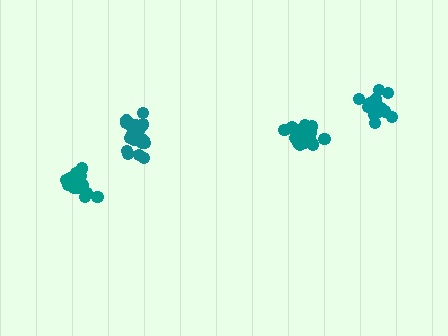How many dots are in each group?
Group 1: 19 dots, Group 2: 18 dots, Group 3: 18 dots, Group 4: 20 dots (75 total).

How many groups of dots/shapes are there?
There are 4 groups.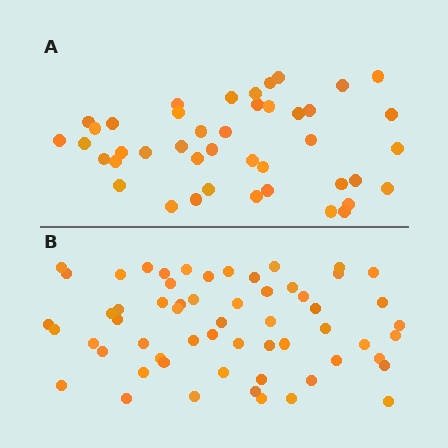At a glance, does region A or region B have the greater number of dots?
Region B (the bottom region) has more dots.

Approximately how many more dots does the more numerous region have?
Region B has approximately 15 more dots than region A.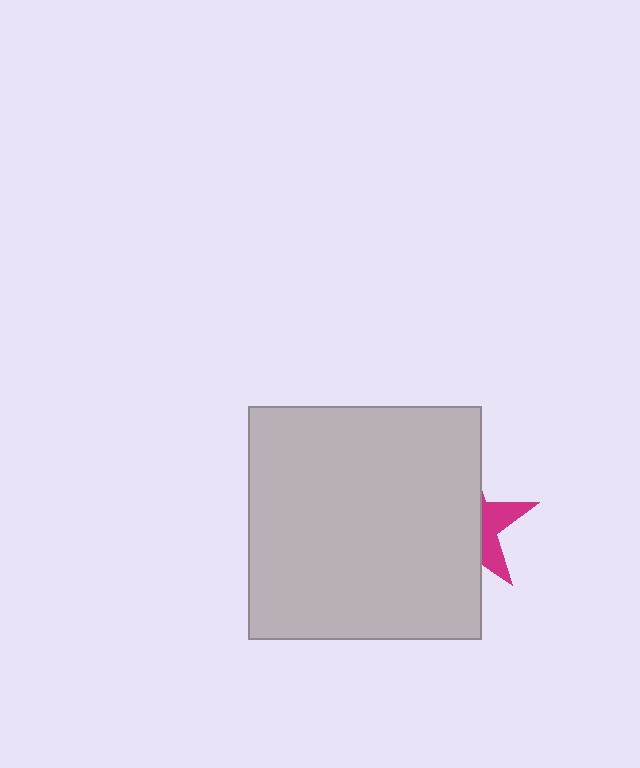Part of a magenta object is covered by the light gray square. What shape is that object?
It is a star.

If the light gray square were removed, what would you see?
You would see the complete magenta star.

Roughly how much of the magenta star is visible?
A small part of it is visible (roughly 32%).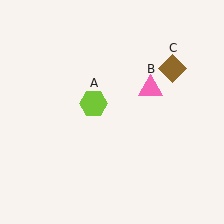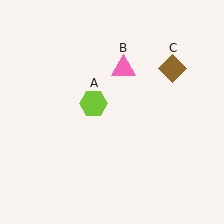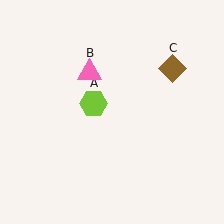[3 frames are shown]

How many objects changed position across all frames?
1 object changed position: pink triangle (object B).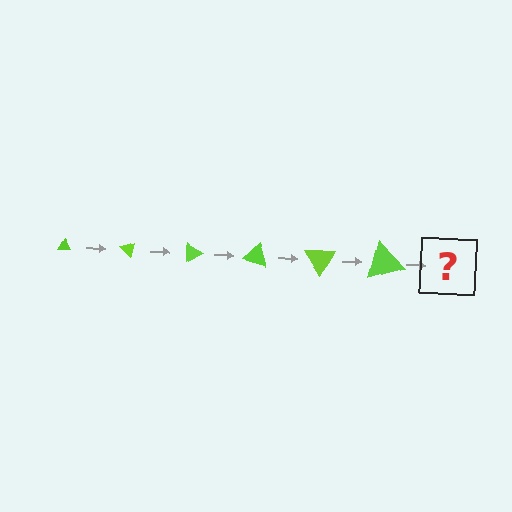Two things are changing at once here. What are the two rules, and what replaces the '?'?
The two rules are that the triangle grows larger each step and it rotates 45 degrees each step. The '?' should be a triangle, larger than the previous one and rotated 270 degrees from the start.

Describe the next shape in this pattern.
It should be a triangle, larger than the previous one and rotated 270 degrees from the start.